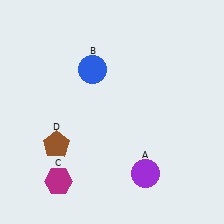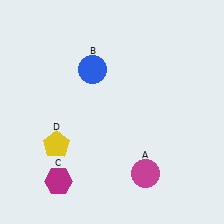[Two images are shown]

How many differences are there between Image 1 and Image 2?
There are 2 differences between the two images.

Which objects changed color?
A changed from purple to magenta. D changed from brown to yellow.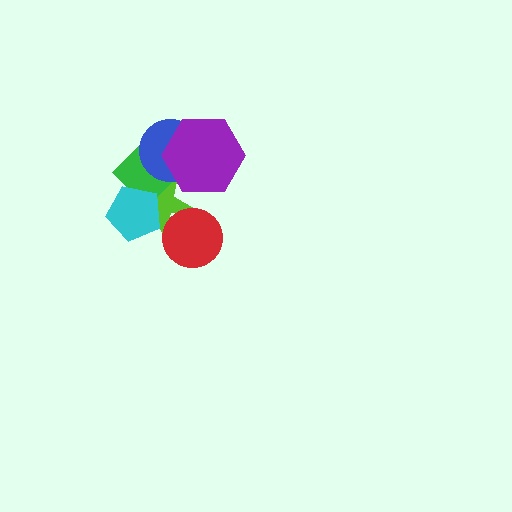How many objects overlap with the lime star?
5 objects overlap with the lime star.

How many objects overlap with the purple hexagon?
3 objects overlap with the purple hexagon.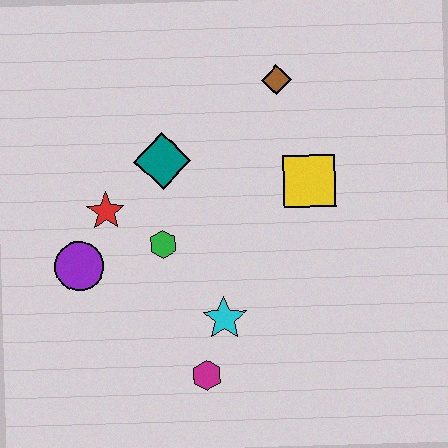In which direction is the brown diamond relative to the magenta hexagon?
The brown diamond is above the magenta hexagon.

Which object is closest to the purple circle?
The red star is closest to the purple circle.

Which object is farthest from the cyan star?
The brown diamond is farthest from the cyan star.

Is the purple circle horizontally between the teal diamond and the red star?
No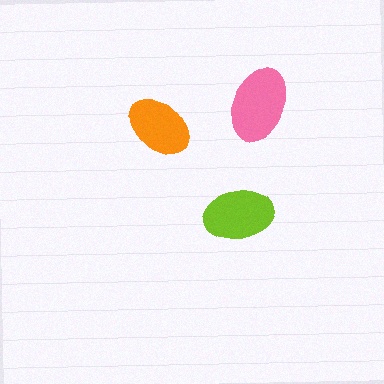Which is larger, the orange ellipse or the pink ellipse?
The pink one.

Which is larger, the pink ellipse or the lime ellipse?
The pink one.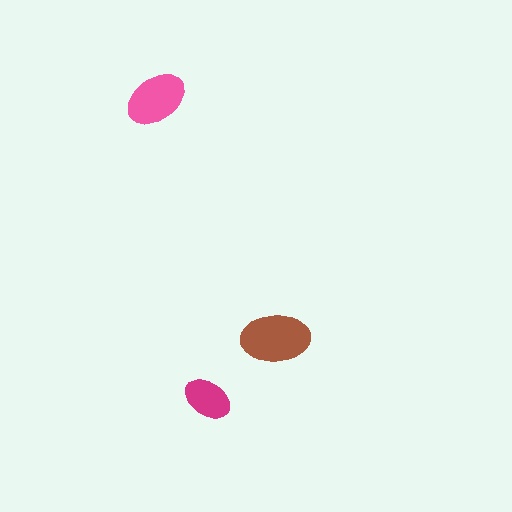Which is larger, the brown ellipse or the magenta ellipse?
The brown one.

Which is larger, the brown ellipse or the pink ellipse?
The brown one.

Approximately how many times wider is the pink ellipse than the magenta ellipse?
About 1.5 times wider.